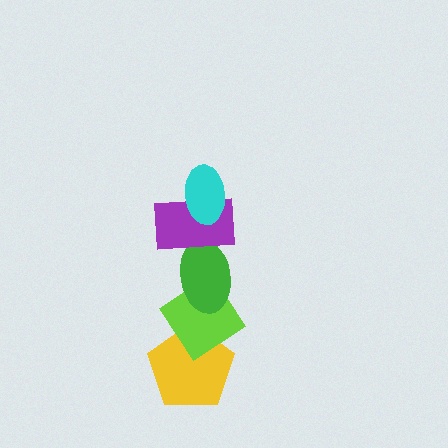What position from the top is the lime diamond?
The lime diamond is 4th from the top.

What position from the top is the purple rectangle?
The purple rectangle is 2nd from the top.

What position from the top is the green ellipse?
The green ellipse is 3rd from the top.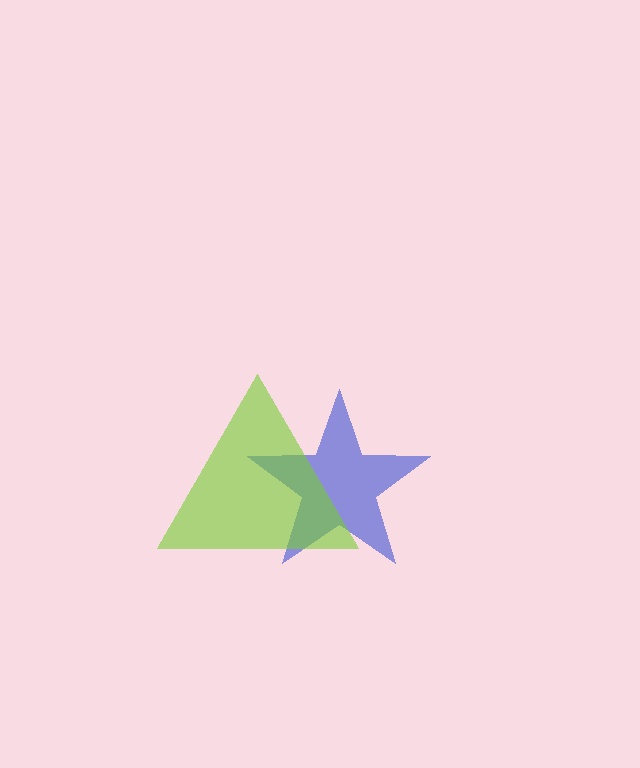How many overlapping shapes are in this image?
There are 2 overlapping shapes in the image.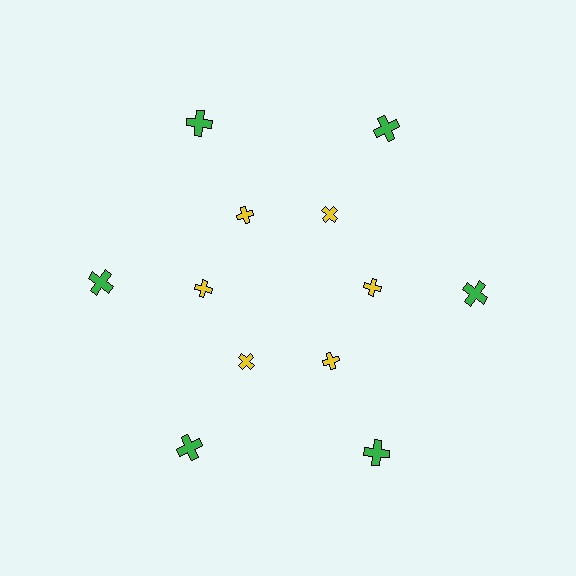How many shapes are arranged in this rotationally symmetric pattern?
There are 12 shapes, arranged in 6 groups of 2.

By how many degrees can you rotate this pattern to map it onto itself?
The pattern maps onto itself every 60 degrees of rotation.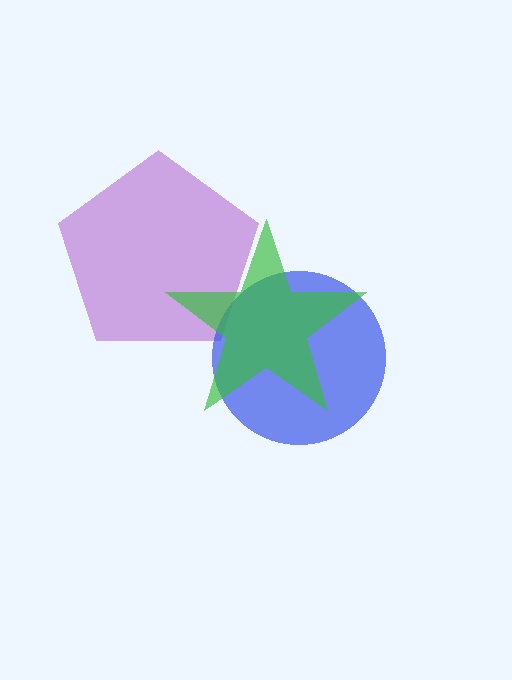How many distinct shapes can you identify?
There are 3 distinct shapes: a purple pentagon, a blue circle, a green star.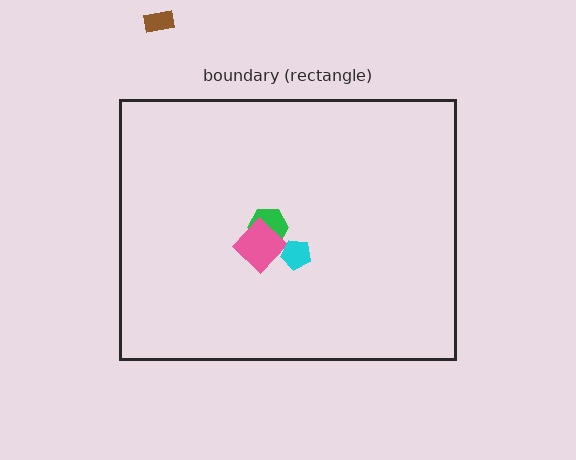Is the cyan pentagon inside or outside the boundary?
Inside.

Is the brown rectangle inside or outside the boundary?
Outside.